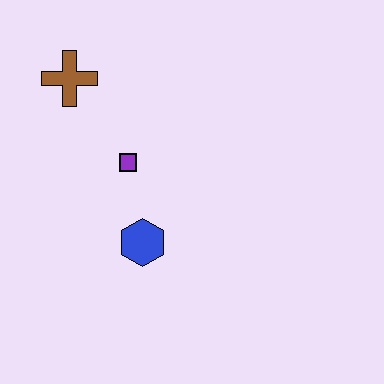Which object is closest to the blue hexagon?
The purple square is closest to the blue hexagon.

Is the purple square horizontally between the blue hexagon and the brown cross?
Yes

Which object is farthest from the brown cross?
The blue hexagon is farthest from the brown cross.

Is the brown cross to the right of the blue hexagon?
No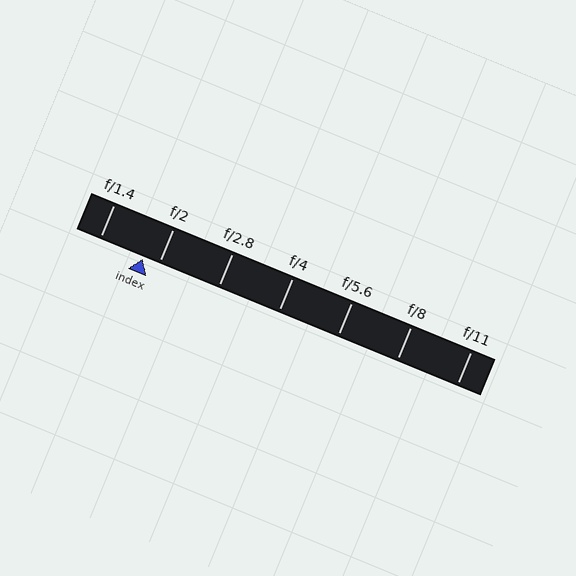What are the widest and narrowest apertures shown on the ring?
The widest aperture shown is f/1.4 and the narrowest is f/11.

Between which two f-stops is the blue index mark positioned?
The index mark is between f/1.4 and f/2.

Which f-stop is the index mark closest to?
The index mark is closest to f/2.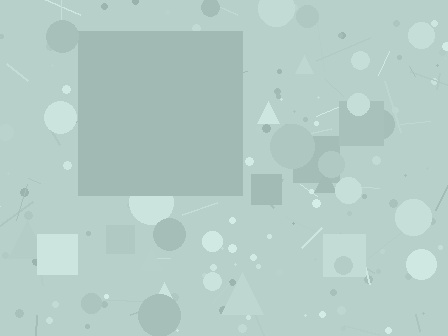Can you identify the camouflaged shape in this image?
The camouflaged shape is a square.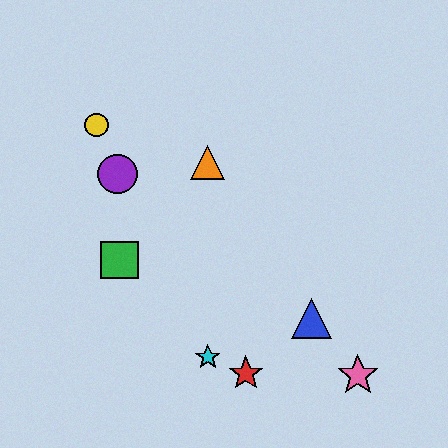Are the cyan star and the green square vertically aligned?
No, the cyan star is at x≈208 and the green square is at x≈120.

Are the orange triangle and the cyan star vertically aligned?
Yes, both are at x≈208.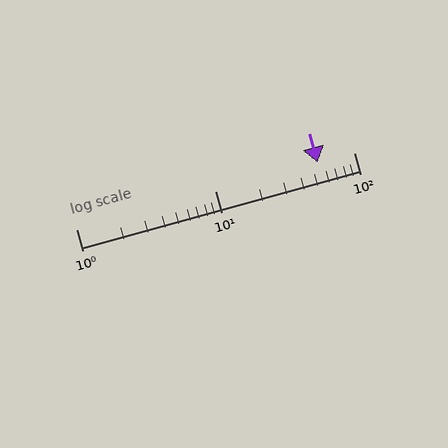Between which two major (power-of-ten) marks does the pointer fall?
The pointer is between 10 and 100.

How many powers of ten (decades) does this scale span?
The scale spans 2 decades, from 1 to 100.